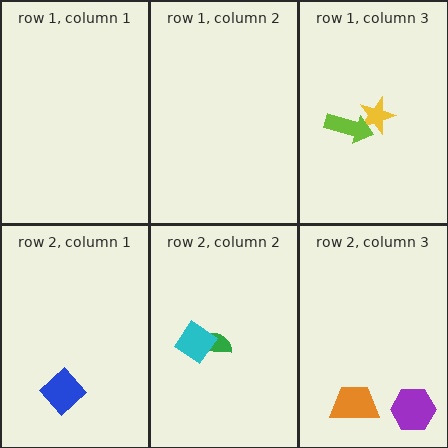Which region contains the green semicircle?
The row 2, column 2 region.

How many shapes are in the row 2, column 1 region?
1.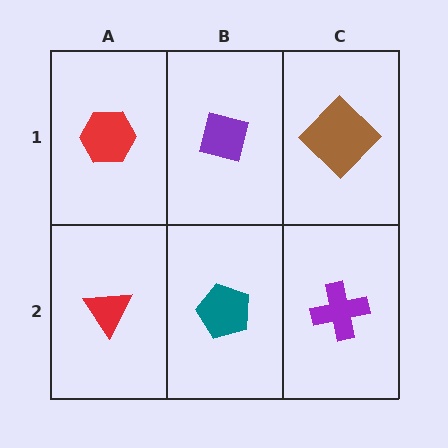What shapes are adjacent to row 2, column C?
A brown diamond (row 1, column C), a teal pentagon (row 2, column B).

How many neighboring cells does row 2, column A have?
2.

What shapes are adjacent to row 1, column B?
A teal pentagon (row 2, column B), a red hexagon (row 1, column A), a brown diamond (row 1, column C).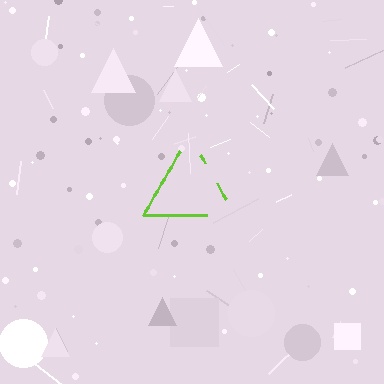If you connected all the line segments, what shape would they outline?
They would outline a triangle.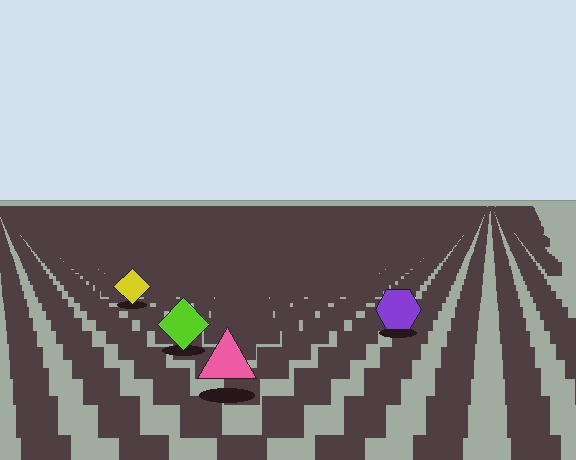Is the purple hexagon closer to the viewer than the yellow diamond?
Yes. The purple hexagon is closer — you can tell from the texture gradient: the ground texture is coarser near it.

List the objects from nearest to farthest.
From nearest to farthest: the pink triangle, the lime diamond, the purple hexagon, the yellow diamond.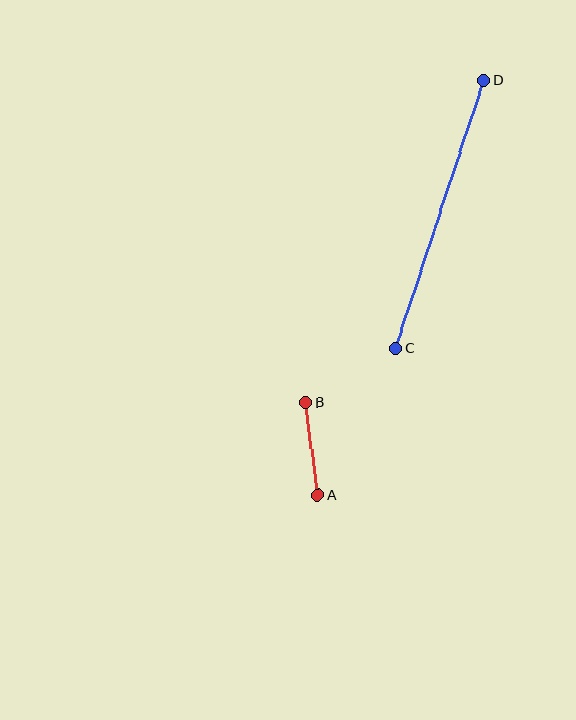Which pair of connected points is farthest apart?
Points C and D are farthest apart.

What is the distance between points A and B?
The distance is approximately 94 pixels.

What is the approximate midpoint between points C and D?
The midpoint is at approximately (440, 215) pixels.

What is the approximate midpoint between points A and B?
The midpoint is at approximately (312, 449) pixels.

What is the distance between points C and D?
The distance is approximately 282 pixels.